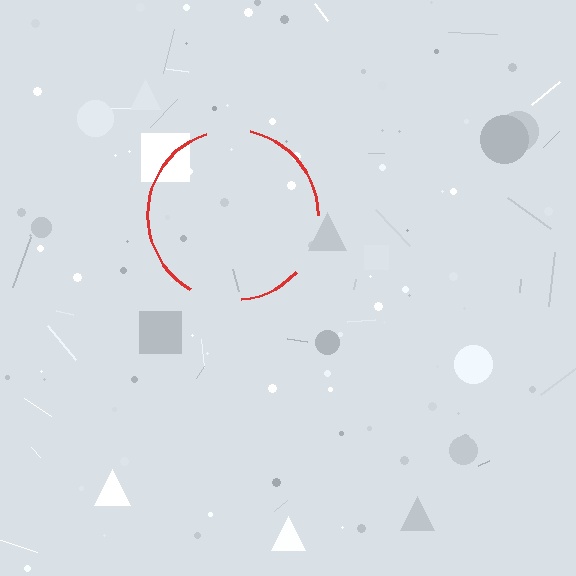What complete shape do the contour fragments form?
The contour fragments form a circle.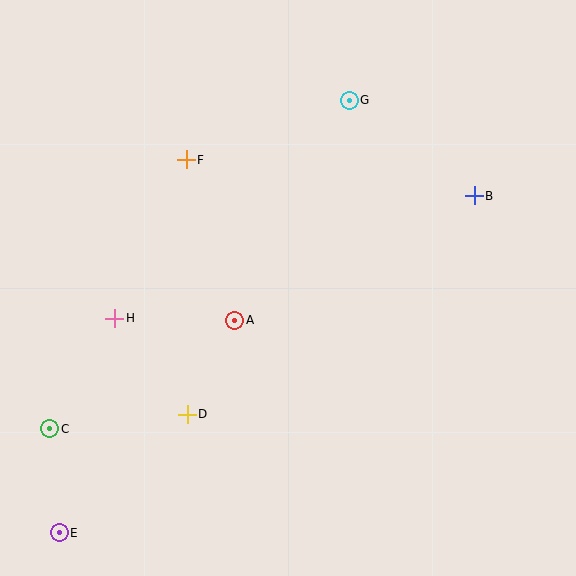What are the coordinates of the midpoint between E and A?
The midpoint between E and A is at (147, 426).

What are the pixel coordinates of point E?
Point E is at (59, 533).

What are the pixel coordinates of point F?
Point F is at (186, 160).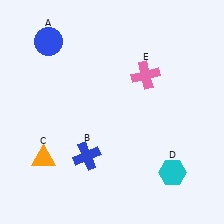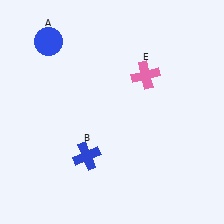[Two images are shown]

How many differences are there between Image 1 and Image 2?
There are 2 differences between the two images.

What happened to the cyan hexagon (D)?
The cyan hexagon (D) was removed in Image 2. It was in the bottom-right area of Image 1.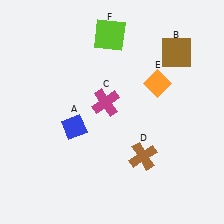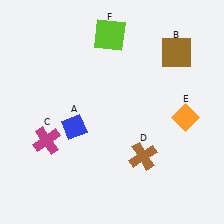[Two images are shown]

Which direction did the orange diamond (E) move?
The orange diamond (E) moved down.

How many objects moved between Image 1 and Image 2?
2 objects moved between the two images.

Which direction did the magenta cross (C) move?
The magenta cross (C) moved left.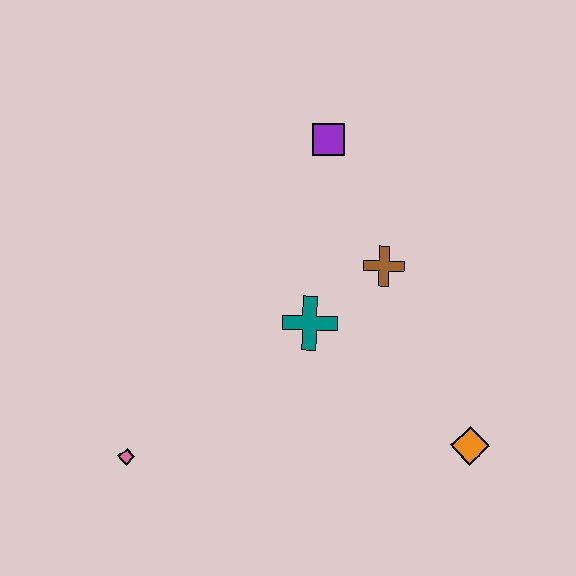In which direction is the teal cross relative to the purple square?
The teal cross is below the purple square.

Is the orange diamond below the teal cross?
Yes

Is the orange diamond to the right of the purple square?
Yes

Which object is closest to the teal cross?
The brown cross is closest to the teal cross.